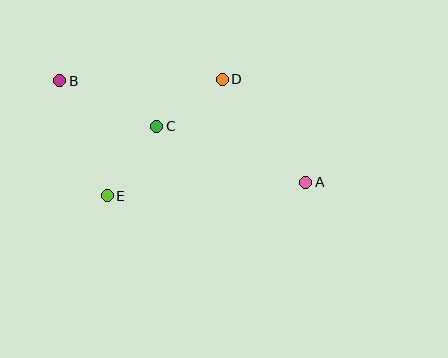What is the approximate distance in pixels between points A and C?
The distance between A and C is approximately 159 pixels.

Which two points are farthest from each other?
Points A and B are farthest from each other.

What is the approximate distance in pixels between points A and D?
The distance between A and D is approximately 133 pixels.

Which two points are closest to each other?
Points C and D are closest to each other.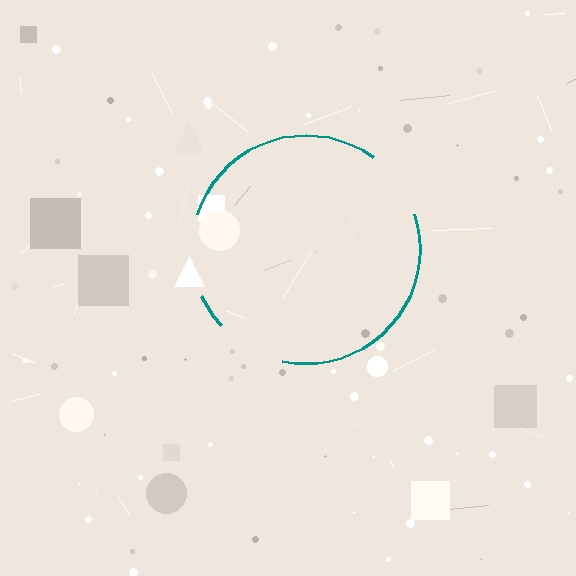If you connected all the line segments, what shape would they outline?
They would outline a circle.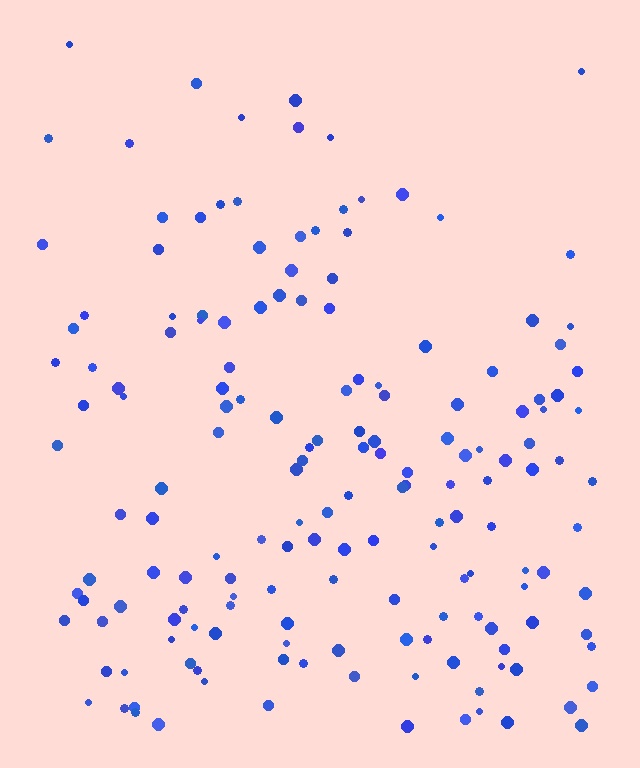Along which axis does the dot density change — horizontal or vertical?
Vertical.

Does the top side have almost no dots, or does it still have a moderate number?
Still a moderate number, just noticeably fewer than the bottom.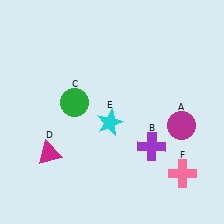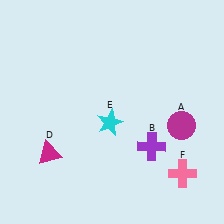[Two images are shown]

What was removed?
The green circle (C) was removed in Image 2.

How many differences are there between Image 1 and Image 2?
There is 1 difference between the two images.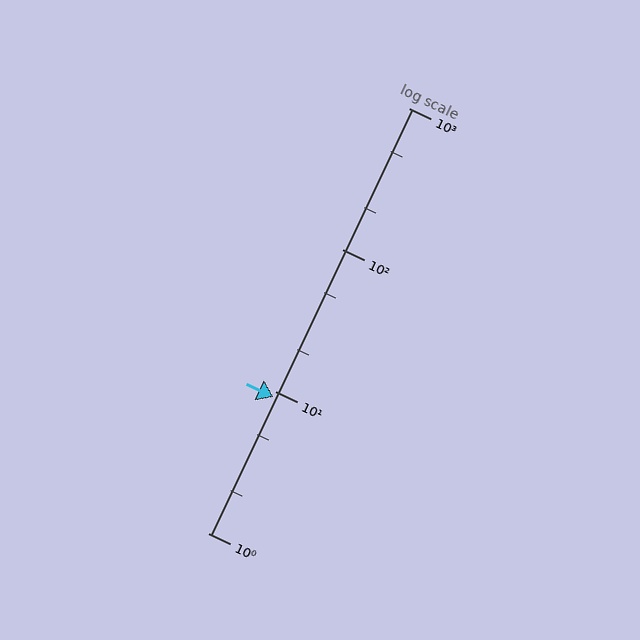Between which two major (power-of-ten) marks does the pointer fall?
The pointer is between 1 and 10.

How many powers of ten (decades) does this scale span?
The scale spans 3 decades, from 1 to 1000.